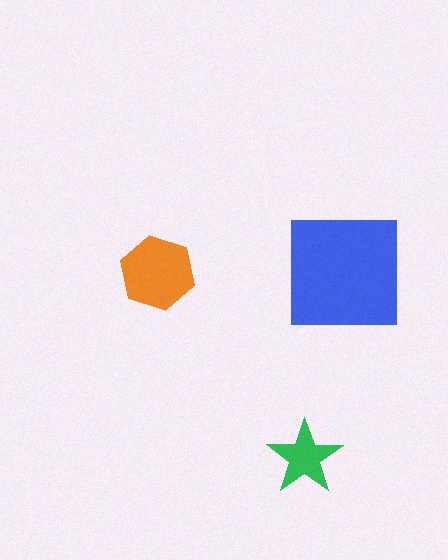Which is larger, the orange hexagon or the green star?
The orange hexagon.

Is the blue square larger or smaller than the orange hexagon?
Larger.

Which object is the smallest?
The green star.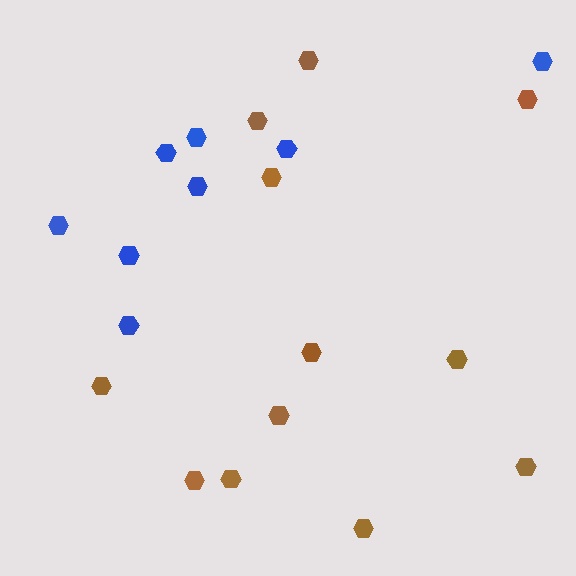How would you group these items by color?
There are 2 groups: one group of blue hexagons (8) and one group of brown hexagons (12).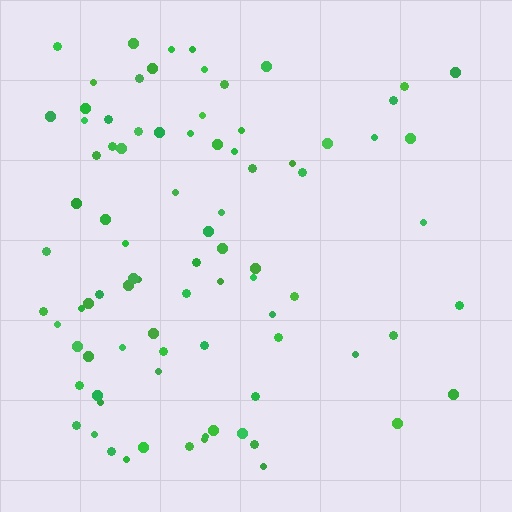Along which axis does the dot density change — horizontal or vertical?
Horizontal.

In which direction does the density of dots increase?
From right to left, with the left side densest.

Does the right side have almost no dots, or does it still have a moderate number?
Still a moderate number, just noticeably fewer than the left.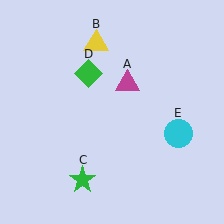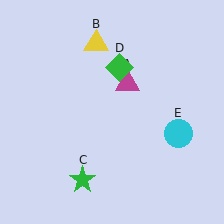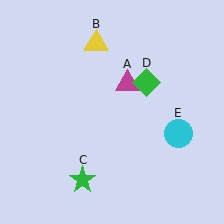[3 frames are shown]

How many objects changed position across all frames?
1 object changed position: green diamond (object D).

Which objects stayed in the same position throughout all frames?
Magenta triangle (object A) and yellow triangle (object B) and green star (object C) and cyan circle (object E) remained stationary.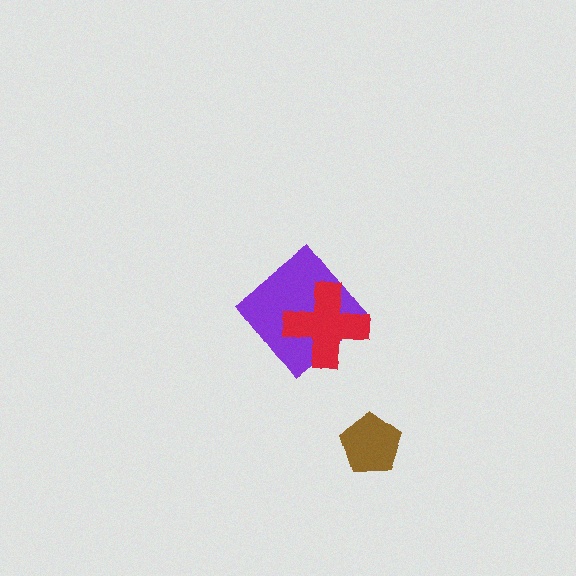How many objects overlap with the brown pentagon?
0 objects overlap with the brown pentagon.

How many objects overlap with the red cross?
1 object overlaps with the red cross.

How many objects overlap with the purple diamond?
1 object overlaps with the purple diamond.